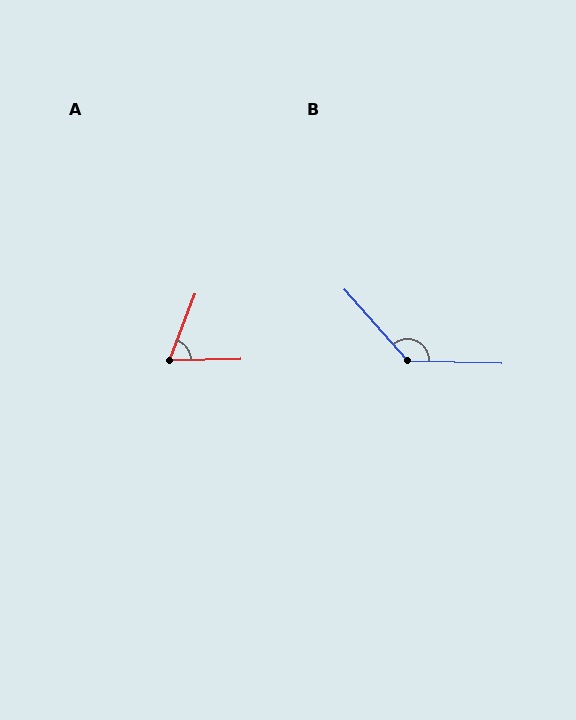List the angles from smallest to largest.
A (68°), B (133°).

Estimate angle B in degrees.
Approximately 133 degrees.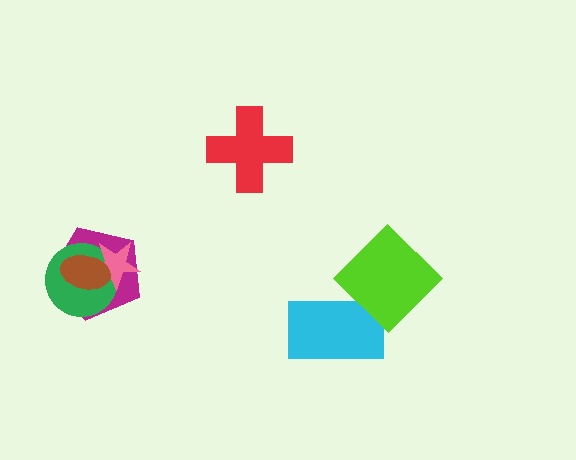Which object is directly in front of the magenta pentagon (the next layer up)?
The green circle is directly in front of the magenta pentagon.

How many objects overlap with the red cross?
0 objects overlap with the red cross.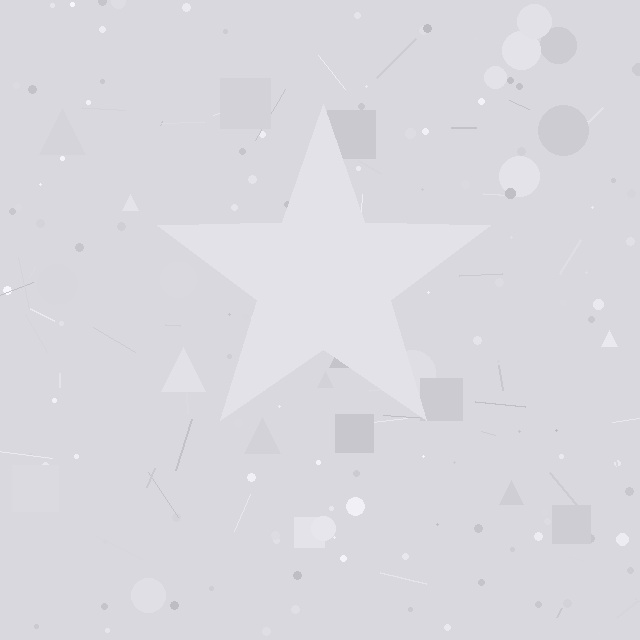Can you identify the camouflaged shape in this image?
The camouflaged shape is a star.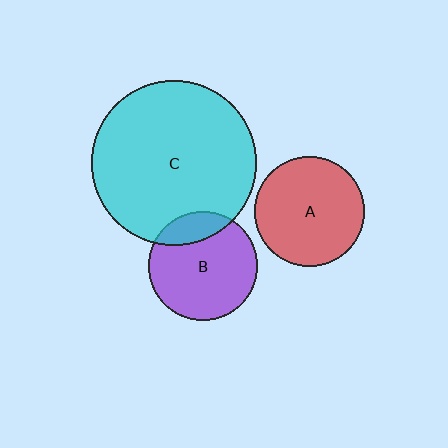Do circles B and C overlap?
Yes.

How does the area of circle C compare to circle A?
Approximately 2.2 times.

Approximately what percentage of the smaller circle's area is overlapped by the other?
Approximately 20%.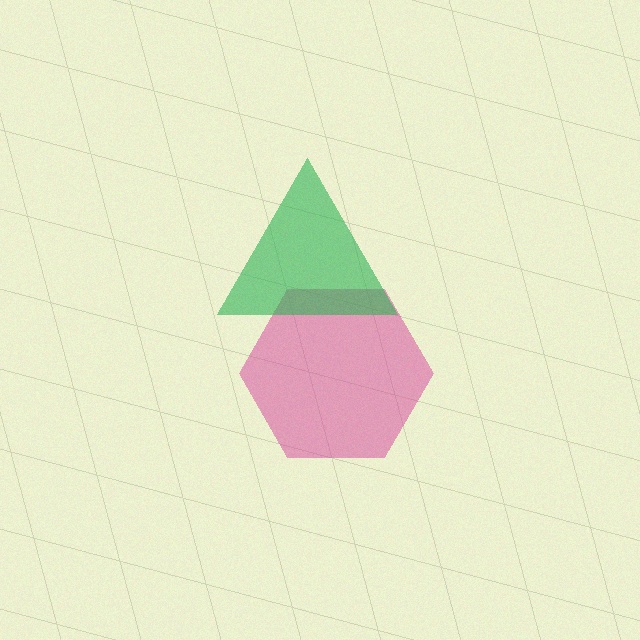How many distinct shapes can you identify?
There are 2 distinct shapes: a magenta hexagon, a green triangle.